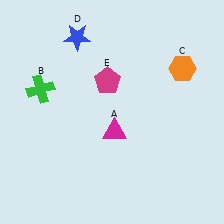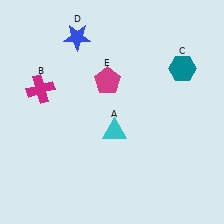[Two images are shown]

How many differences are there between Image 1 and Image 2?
There are 3 differences between the two images.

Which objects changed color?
A changed from magenta to cyan. B changed from green to magenta. C changed from orange to teal.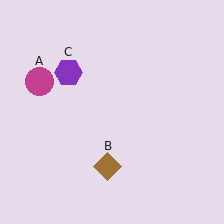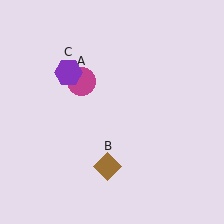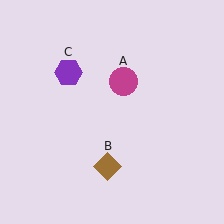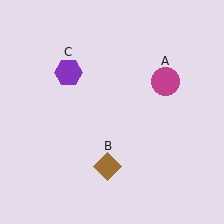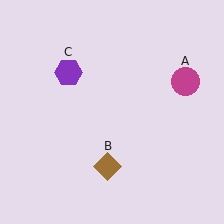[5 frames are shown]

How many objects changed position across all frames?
1 object changed position: magenta circle (object A).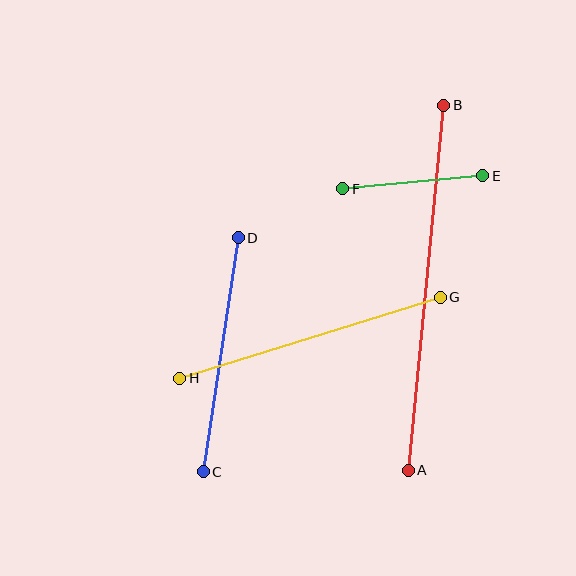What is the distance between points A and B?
The distance is approximately 367 pixels.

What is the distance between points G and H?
The distance is approximately 273 pixels.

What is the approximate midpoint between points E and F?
The midpoint is at approximately (413, 182) pixels.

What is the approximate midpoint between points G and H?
The midpoint is at approximately (310, 338) pixels.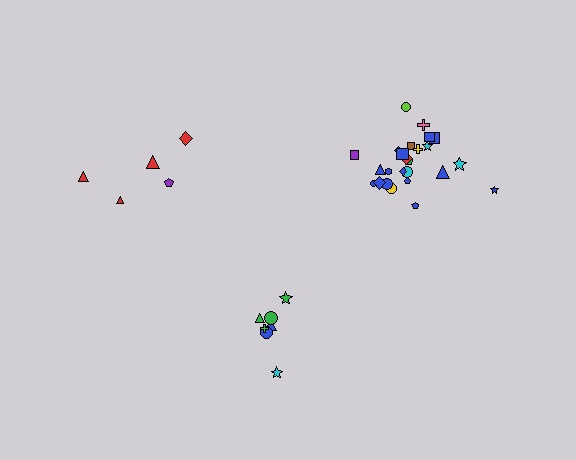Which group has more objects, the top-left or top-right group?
The top-right group.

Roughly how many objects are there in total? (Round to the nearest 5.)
Roughly 35 objects in total.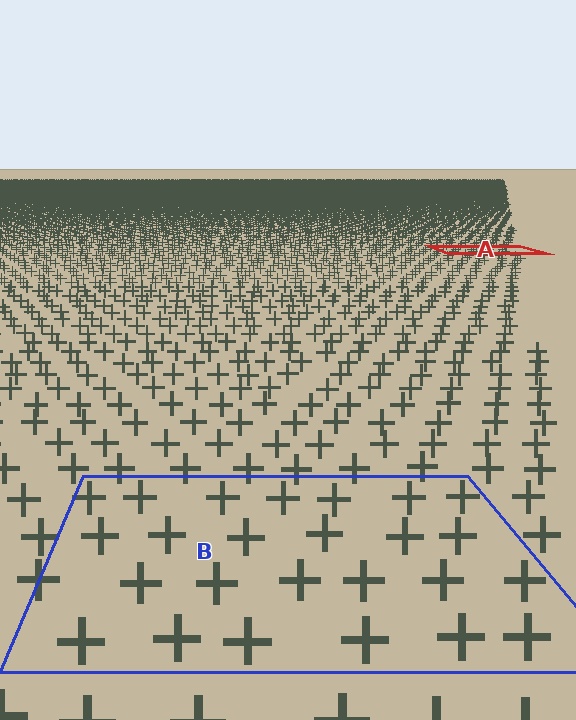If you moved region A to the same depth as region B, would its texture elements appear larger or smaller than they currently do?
They would appear larger. At a closer depth, the same texture elements are projected at a bigger on-screen size.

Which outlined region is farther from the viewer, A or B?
Region A is farther from the viewer — the texture elements inside it appear smaller and more densely packed.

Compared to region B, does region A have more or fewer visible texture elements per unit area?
Region A has more texture elements per unit area — they are packed more densely because it is farther away.